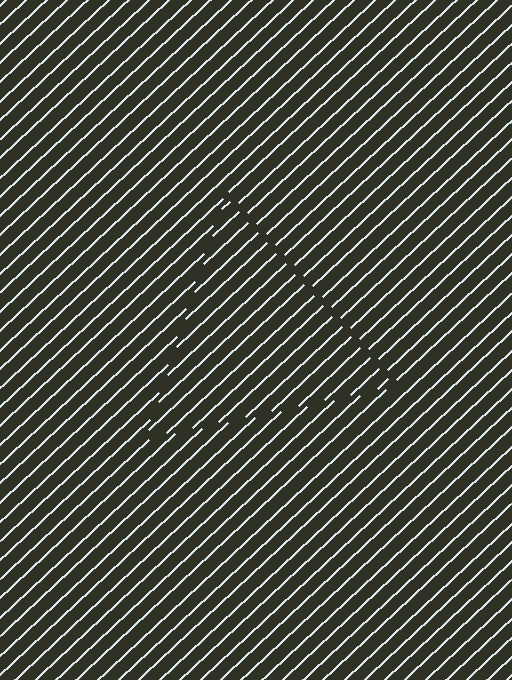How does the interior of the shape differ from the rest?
The interior of the shape contains the same grating, shifted by half a period — the contour is defined by the phase discontinuity where line-ends from the inner and outer gratings abut.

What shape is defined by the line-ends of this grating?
An illusory triangle. The interior of the shape contains the same grating, shifted by half a period — the contour is defined by the phase discontinuity where line-ends from the inner and outer gratings abut.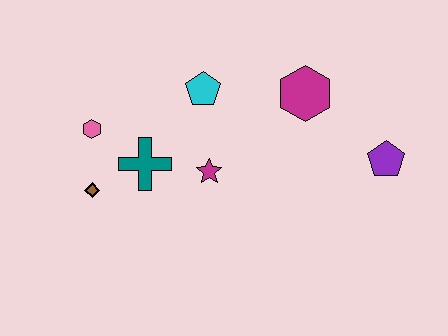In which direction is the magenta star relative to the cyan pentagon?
The magenta star is below the cyan pentagon.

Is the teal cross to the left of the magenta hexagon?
Yes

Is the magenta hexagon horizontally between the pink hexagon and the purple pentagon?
Yes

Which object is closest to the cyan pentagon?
The magenta star is closest to the cyan pentagon.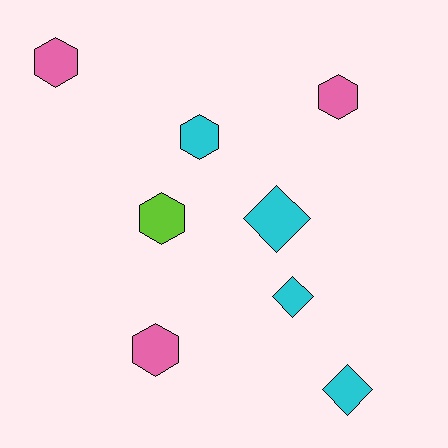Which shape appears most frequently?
Hexagon, with 5 objects.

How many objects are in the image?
There are 8 objects.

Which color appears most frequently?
Cyan, with 4 objects.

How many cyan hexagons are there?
There is 1 cyan hexagon.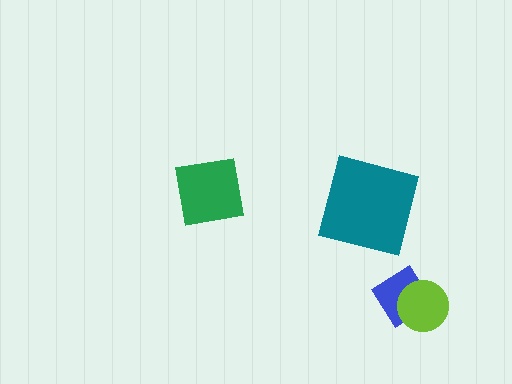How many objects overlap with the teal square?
0 objects overlap with the teal square.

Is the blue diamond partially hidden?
Yes, it is partially covered by another shape.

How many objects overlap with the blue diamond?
1 object overlaps with the blue diamond.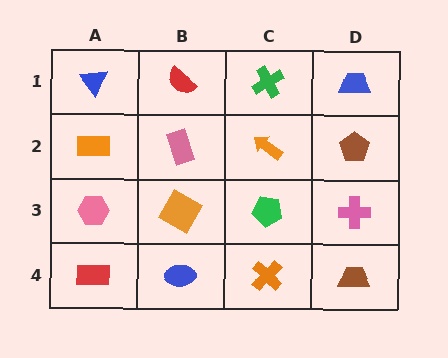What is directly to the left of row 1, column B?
A blue triangle.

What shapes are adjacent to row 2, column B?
A red semicircle (row 1, column B), an orange square (row 3, column B), an orange rectangle (row 2, column A), an orange arrow (row 2, column C).